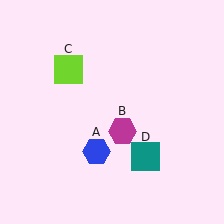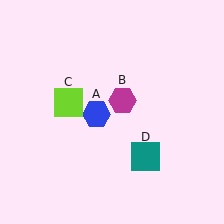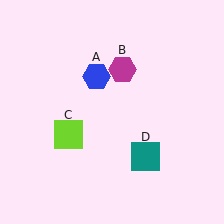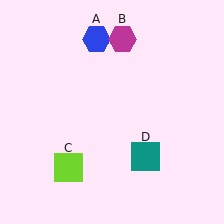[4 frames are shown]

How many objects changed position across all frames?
3 objects changed position: blue hexagon (object A), magenta hexagon (object B), lime square (object C).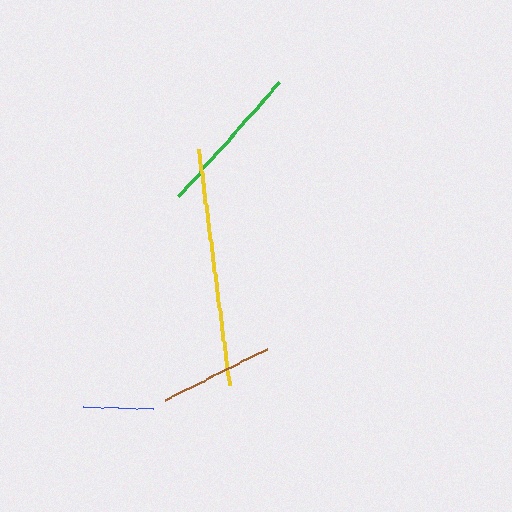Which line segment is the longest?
The yellow line is the longest at approximately 238 pixels.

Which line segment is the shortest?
The blue line is the shortest at approximately 69 pixels.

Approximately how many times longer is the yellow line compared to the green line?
The yellow line is approximately 1.6 times the length of the green line.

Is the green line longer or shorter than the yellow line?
The yellow line is longer than the green line.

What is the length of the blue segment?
The blue segment is approximately 69 pixels long.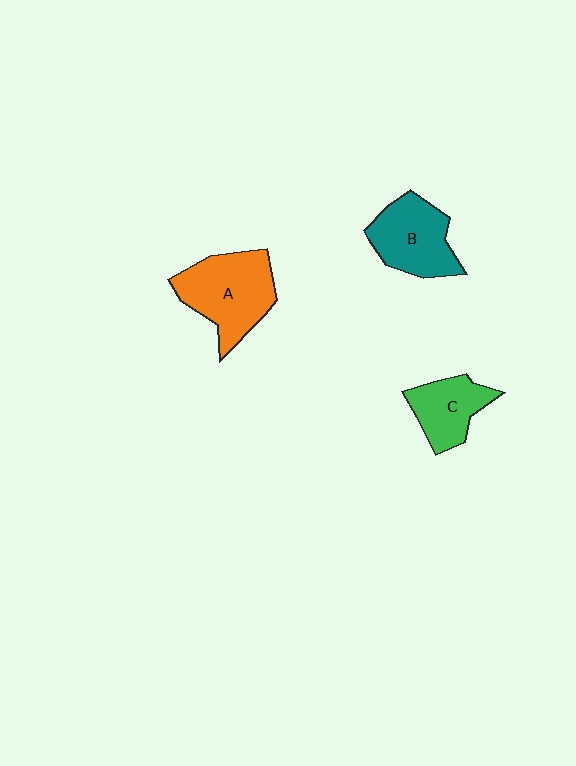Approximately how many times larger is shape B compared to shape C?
Approximately 1.3 times.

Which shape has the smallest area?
Shape C (green).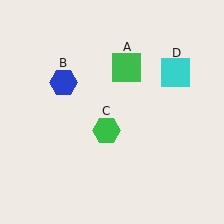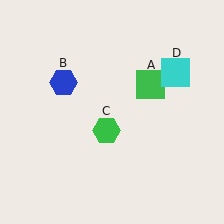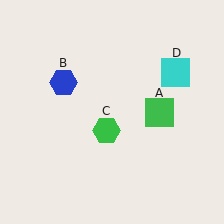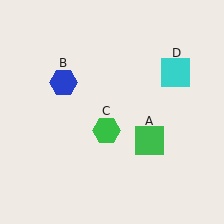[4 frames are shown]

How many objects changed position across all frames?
1 object changed position: green square (object A).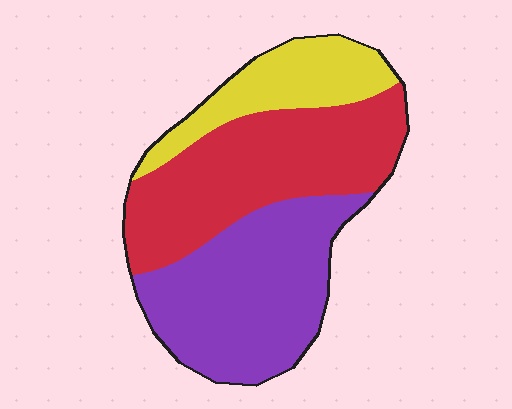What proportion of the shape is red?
Red takes up about two fifths (2/5) of the shape.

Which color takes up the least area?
Yellow, at roughly 20%.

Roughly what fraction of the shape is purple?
Purple takes up between a third and a half of the shape.